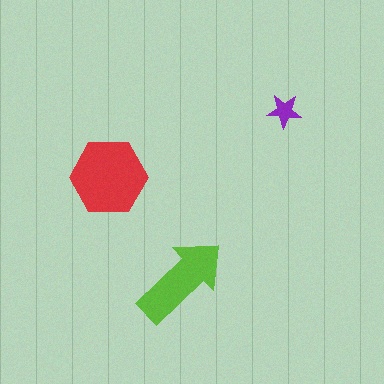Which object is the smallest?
The purple star.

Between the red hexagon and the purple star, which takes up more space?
The red hexagon.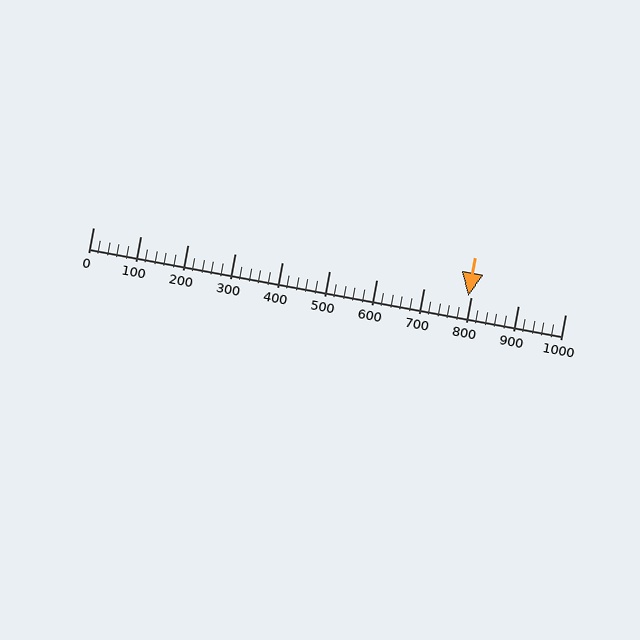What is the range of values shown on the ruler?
The ruler shows values from 0 to 1000.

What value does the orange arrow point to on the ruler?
The orange arrow points to approximately 794.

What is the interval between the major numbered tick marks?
The major tick marks are spaced 100 units apart.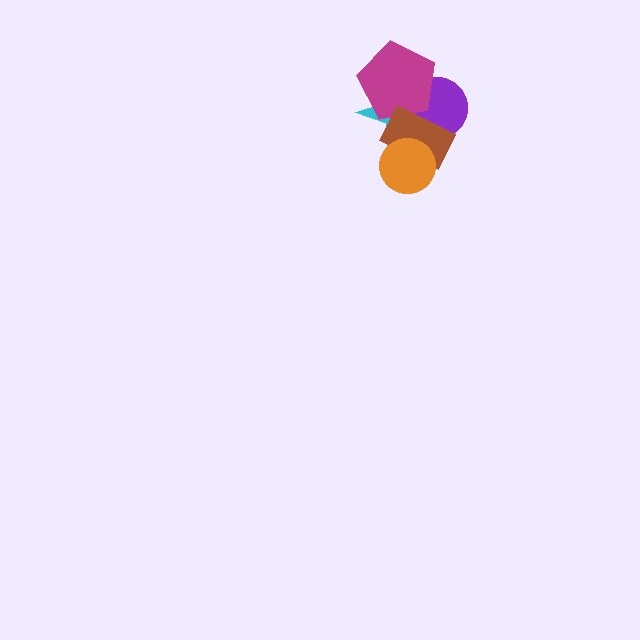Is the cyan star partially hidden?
Yes, it is partially covered by another shape.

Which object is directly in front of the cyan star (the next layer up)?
The purple circle is directly in front of the cyan star.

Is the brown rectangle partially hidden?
Yes, it is partially covered by another shape.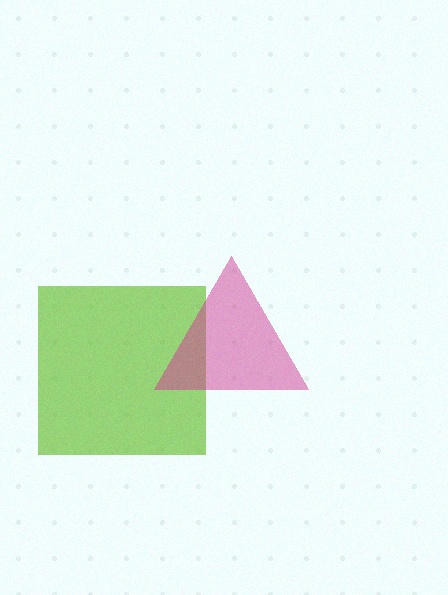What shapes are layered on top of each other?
The layered shapes are: a lime square, a magenta triangle.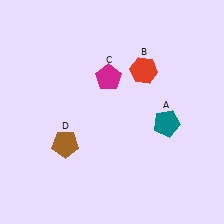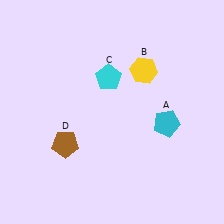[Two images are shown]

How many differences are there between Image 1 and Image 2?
There are 3 differences between the two images.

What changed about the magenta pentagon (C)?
In Image 1, C is magenta. In Image 2, it changed to cyan.